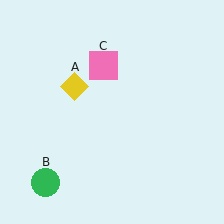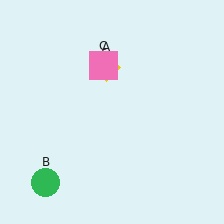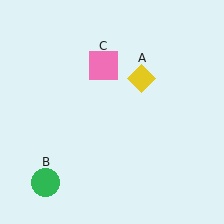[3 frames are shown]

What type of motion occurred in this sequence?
The yellow diamond (object A) rotated clockwise around the center of the scene.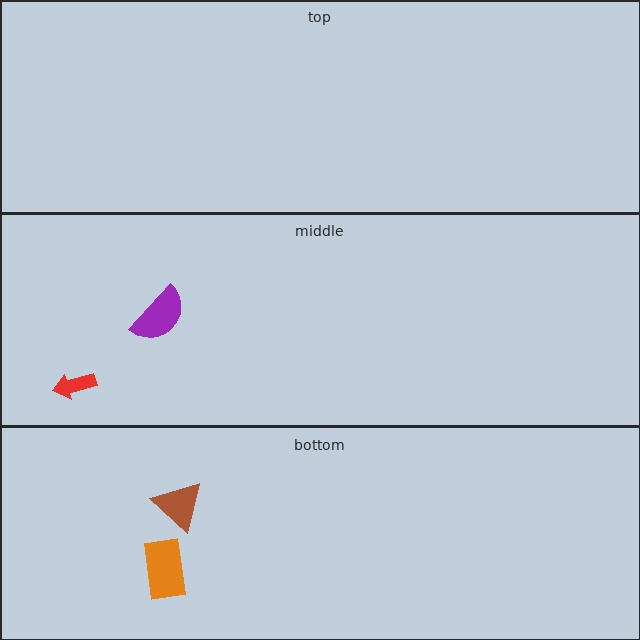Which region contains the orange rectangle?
The bottom region.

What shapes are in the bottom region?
The brown triangle, the orange rectangle.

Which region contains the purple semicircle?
The middle region.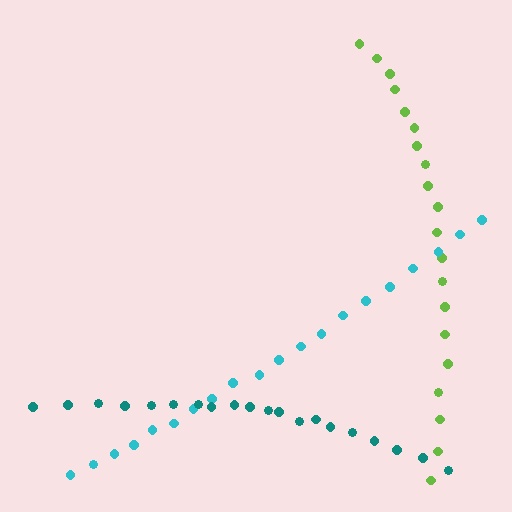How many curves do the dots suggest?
There are 3 distinct paths.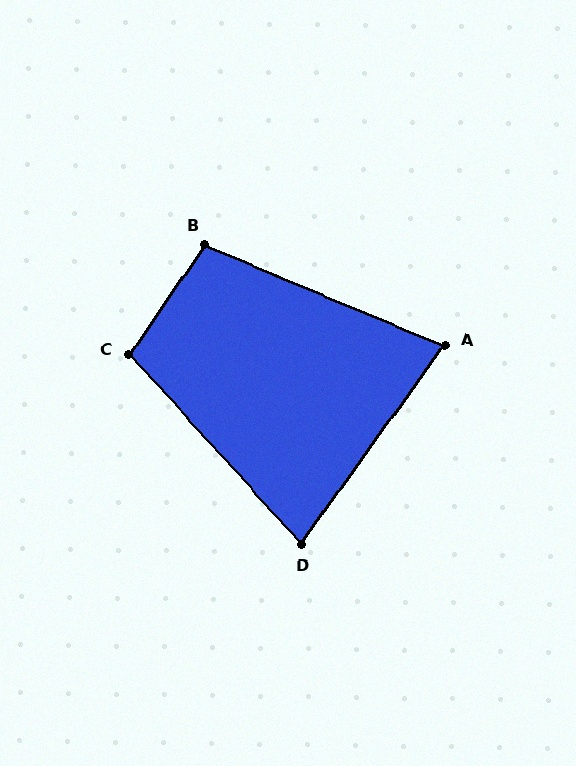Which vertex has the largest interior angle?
C, at approximately 103 degrees.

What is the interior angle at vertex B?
Approximately 102 degrees (obtuse).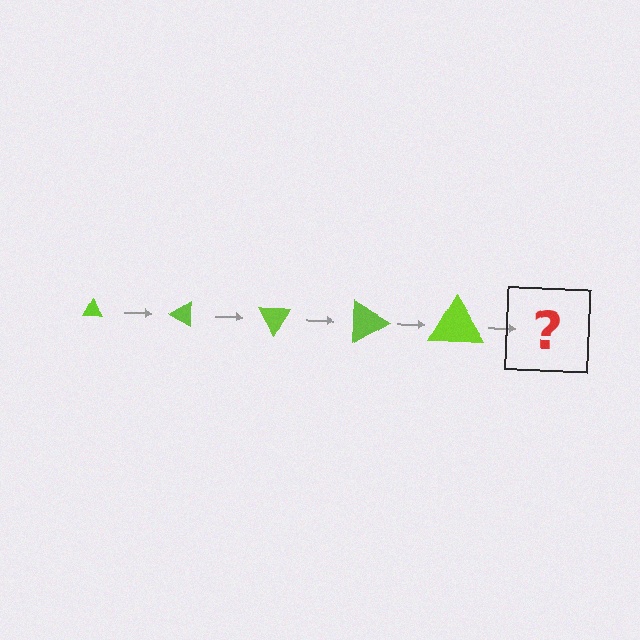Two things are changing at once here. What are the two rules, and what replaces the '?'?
The two rules are that the triangle grows larger each step and it rotates 30 degrees each step. The '?' should be a triangle, larger than the previous one and rotated 150 degrees from the start.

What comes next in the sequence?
The next element should be a triangle, larger than the previous one and rotated 150 degrees from the start.